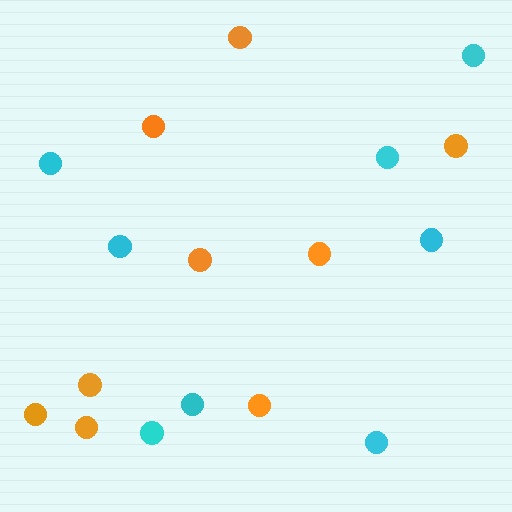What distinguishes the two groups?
There are 2 groups: one group of cyan circles (8) and one group of orange circles (9).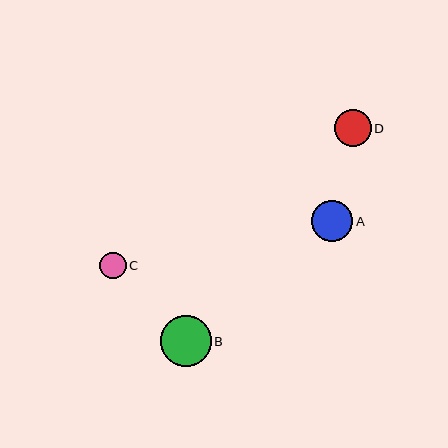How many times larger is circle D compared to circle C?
Circle D is approximately 1.4 times the size of circle C.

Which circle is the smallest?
Circle C is the smallest with a size of approximately 26 pixels.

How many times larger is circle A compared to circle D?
Circle A is approximately 1.1 times the size of circle D.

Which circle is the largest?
Circle B is the largest with a size of approximately 50 pixels.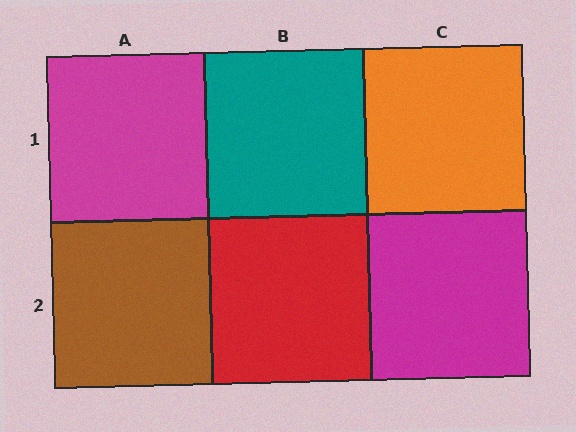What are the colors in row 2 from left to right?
Brown, red, magenta.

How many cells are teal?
1 cell is teal.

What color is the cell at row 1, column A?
Magenta.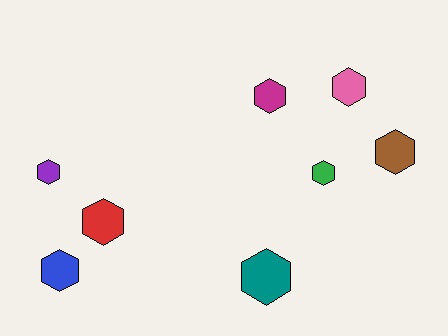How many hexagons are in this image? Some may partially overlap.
There are 8 hexagons.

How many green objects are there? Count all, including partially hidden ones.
There is 1 green object.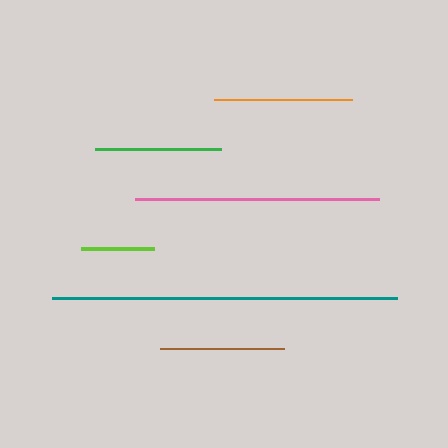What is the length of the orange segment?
The orange segment is approximately 138 pixels long.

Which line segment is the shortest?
The lime line is the shortest at approximately 73 pixels.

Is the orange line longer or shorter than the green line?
The orange line is longer than the green line.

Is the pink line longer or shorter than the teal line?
The teal line is longer than the pink line.